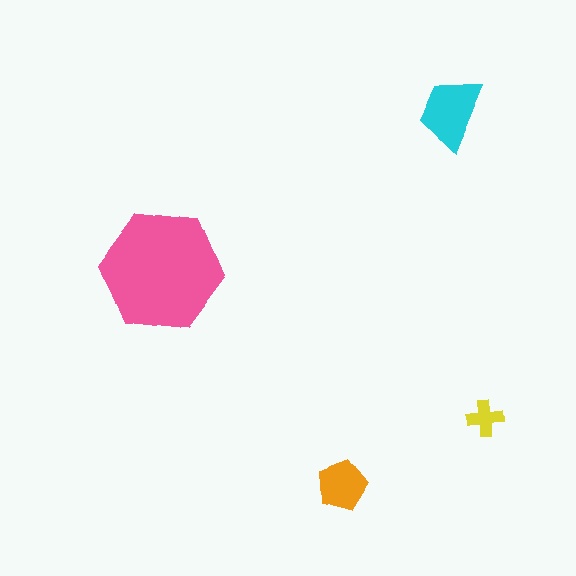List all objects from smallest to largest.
The yellow cross, the orange pentagon, the cyan trapezoid, the pink hexagon.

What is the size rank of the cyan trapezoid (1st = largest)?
2nd.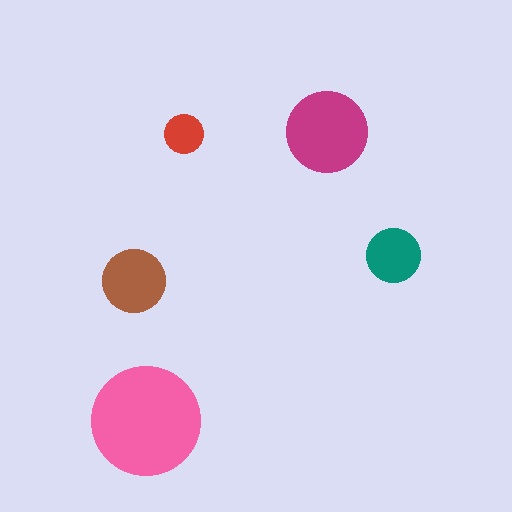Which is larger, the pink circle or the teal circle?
The pink one.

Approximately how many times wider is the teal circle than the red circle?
About 1.5 times wider.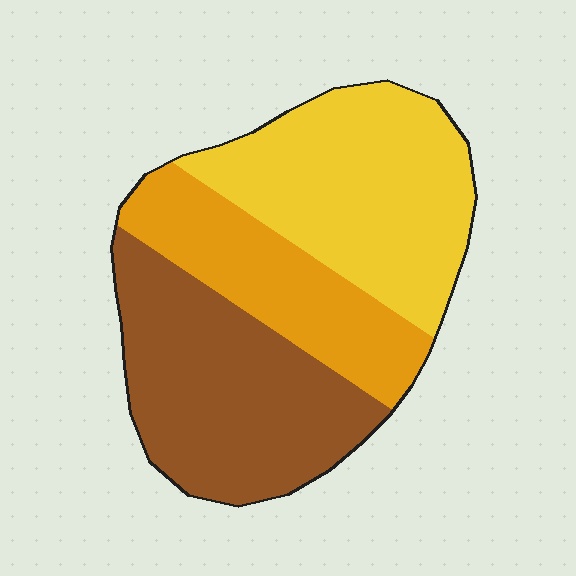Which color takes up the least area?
Orange, at roughly 25%.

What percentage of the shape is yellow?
Yellow takes up about three eighths (3/8) of the shape.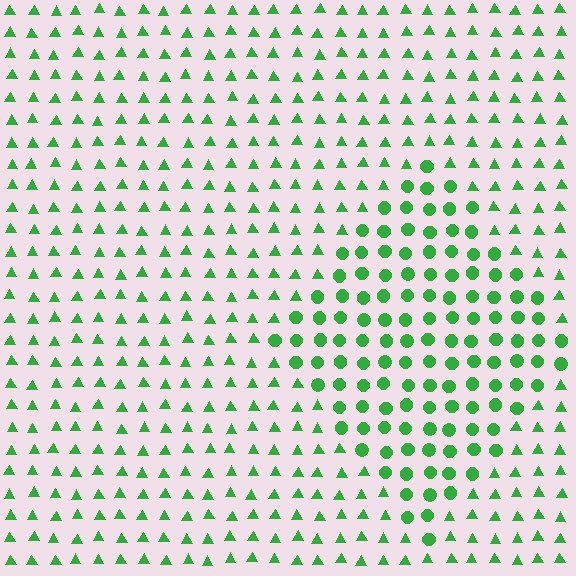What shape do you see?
I see a diamond.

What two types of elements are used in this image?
The image uses circles inside the diamond region and triangles outside it.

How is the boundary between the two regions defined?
The boundary is defined by a change in element shape: circles inside vs. triangles outside. All elements share the same color and spacing.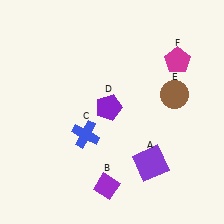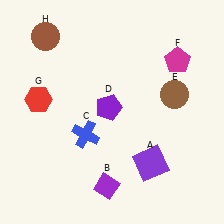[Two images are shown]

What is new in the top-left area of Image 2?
A red hexagon (G) was added in the top-left area of Image 2.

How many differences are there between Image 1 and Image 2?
There are 2 differences between the two images.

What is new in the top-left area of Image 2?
A brown circle (H) was added in the top-left area of Image 2.